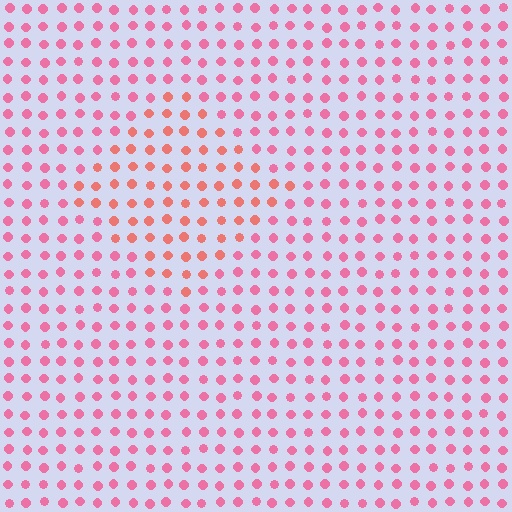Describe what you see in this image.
The image is filled with small pink elements in a uniform arrangement. A diamond-shaped region is visible where the elements are tinted to a slightly different hue, forming a subtle color boundary.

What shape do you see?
I see a diamond.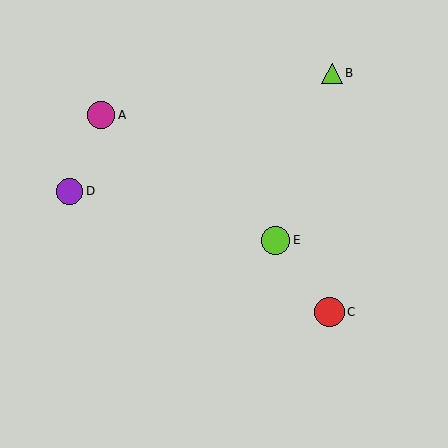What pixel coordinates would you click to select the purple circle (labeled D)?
Click at (70, 191) to select the purple circle D.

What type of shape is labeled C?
Shape C is a red circle.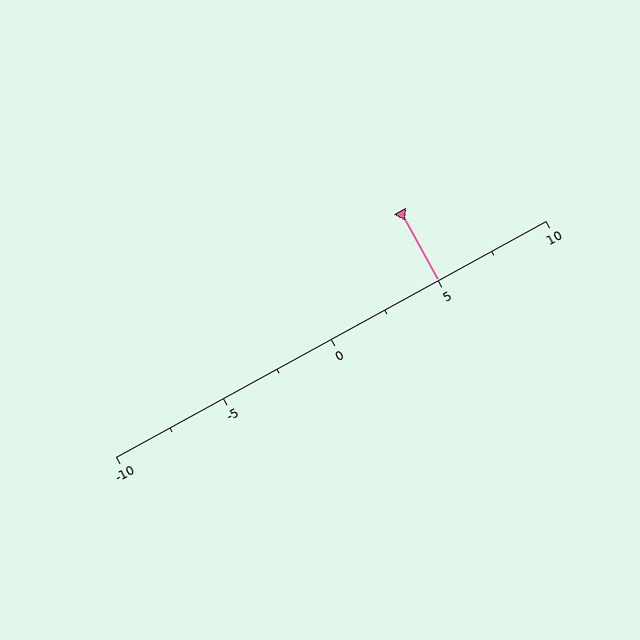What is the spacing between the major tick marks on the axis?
The major ticks are spaced 5 apart.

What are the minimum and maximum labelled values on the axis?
The axis runs from -10 to 10.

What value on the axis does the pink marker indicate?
The marker indicates approximately 5.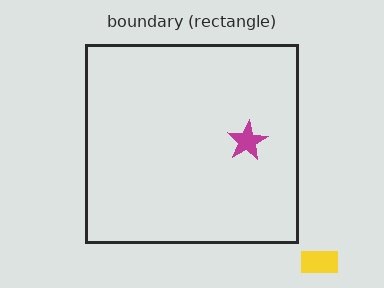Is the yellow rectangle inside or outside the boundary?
Outside.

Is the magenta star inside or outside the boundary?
Inside.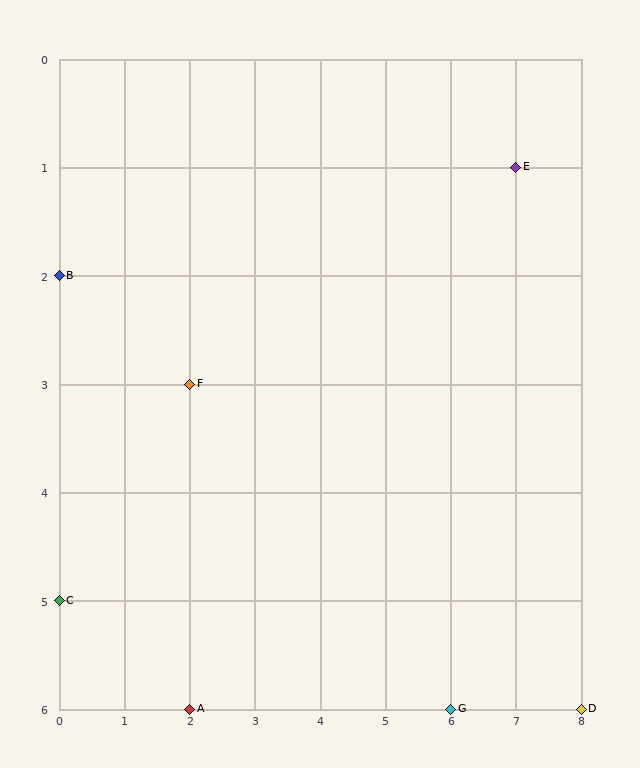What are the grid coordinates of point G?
Point G is at grid coordinates (6, 6).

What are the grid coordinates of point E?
Point E is at grid coordinates (7, 1).